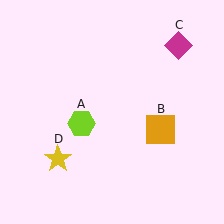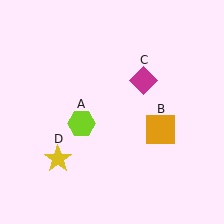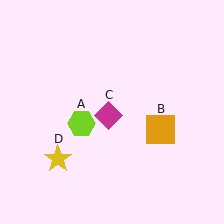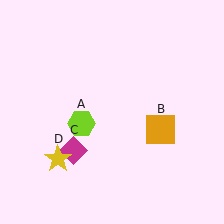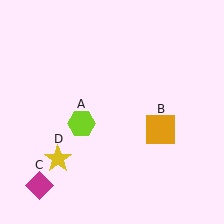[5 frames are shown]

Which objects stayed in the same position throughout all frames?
Lime hexagon (object A) and orange square (object B) and yellow star (object D) remained stationary.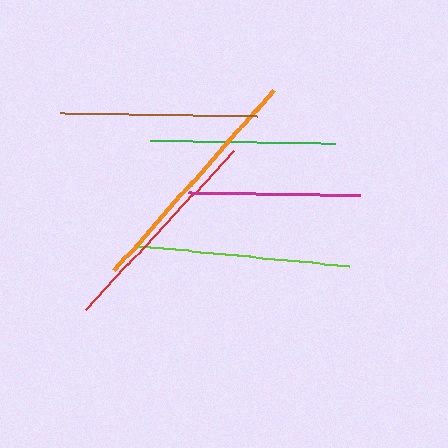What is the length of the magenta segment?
The magenta segment is approximately 173 pixels long.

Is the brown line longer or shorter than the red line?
The red line is longer than the brown line.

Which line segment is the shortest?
The magenta line is the shortest at approximately 173 pixels.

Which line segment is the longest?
The orange line is the longest at approximately 242 pixels.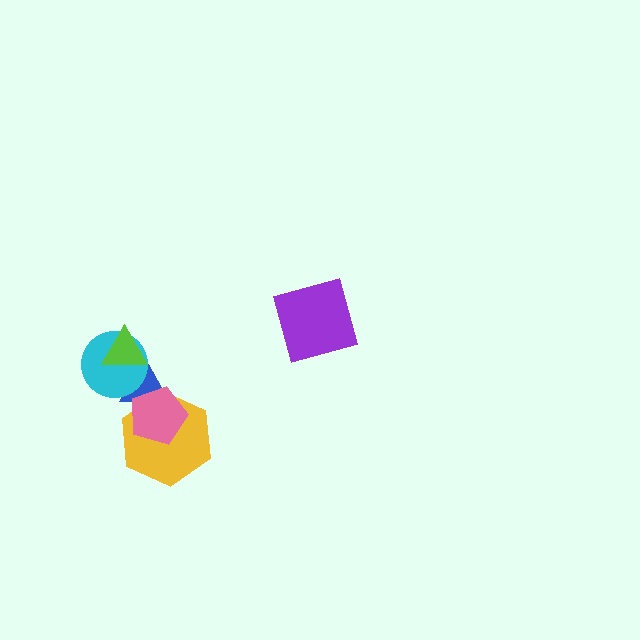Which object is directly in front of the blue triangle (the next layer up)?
The cyan circle is directly in front of the blue triangle.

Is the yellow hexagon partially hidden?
Yes, it is partially covered by another shape.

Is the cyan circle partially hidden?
Yes, it is partially covered by another shape.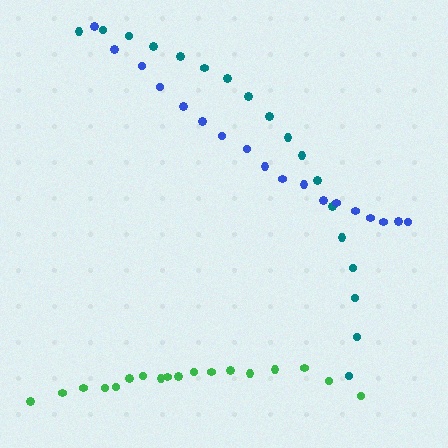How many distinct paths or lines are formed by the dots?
There are 3 distinct paths.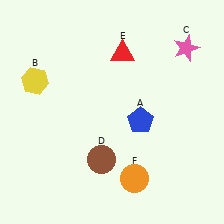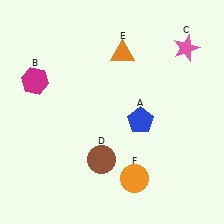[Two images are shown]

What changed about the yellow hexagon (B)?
In Image 1, B is yellow. In Image 2, it changed to magenta.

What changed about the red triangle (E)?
In Image 1, E is red. In Image 2, it changed to orange.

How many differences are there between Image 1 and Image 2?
There are 2 differences between the two images.